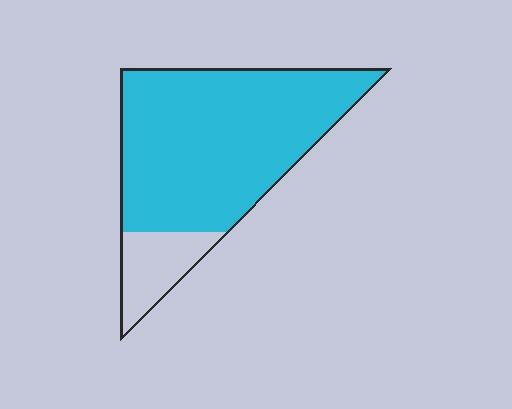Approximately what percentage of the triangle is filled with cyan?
Approximately 85%.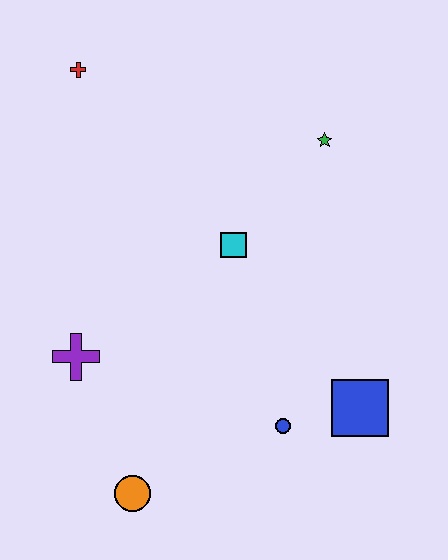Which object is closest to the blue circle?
The blue square is closest to the blue circle.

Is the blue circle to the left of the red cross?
No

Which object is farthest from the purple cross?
The green star is farthest from the purple cross.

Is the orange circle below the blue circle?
Yes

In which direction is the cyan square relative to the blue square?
The cyan square is above the blue square.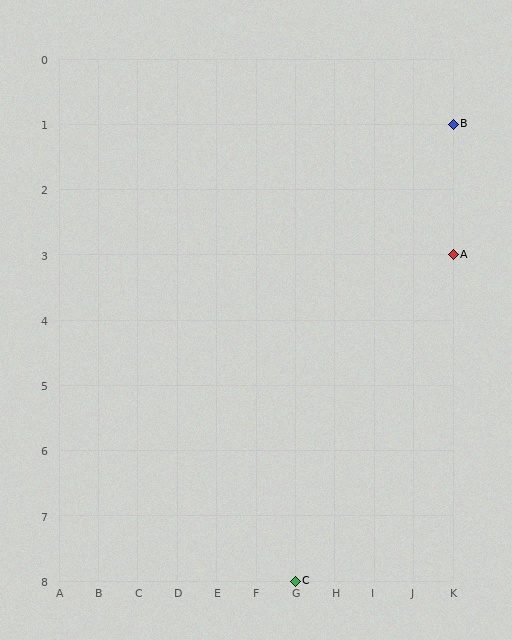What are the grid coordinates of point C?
Point C is at grid coordinates (G, 8).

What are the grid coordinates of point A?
Point A is at grid coordinates (K, 3).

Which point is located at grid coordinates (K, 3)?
Point A is at (K, 3).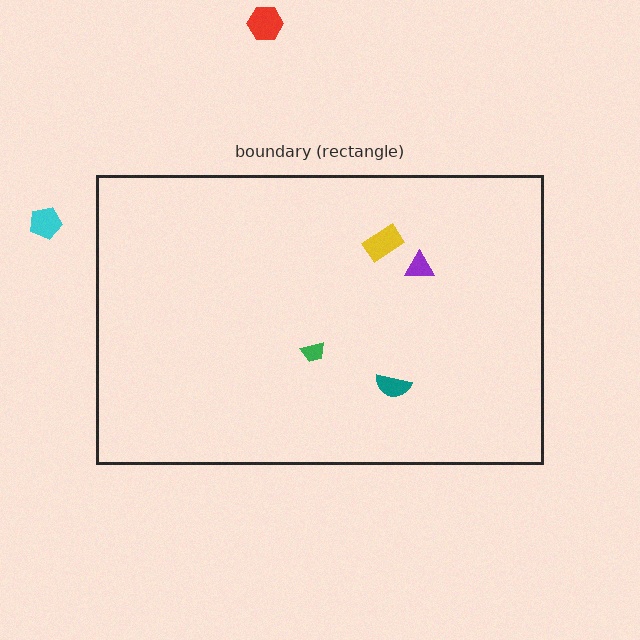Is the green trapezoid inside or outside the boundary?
Inside.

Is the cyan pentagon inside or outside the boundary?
Outside.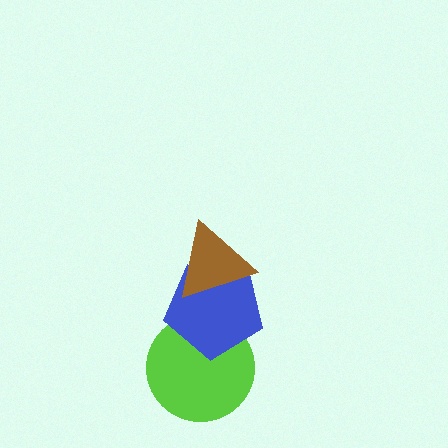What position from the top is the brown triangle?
The brown triangle is 1st from the top.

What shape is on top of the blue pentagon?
The brown triangle is on top of the blue pentagon.